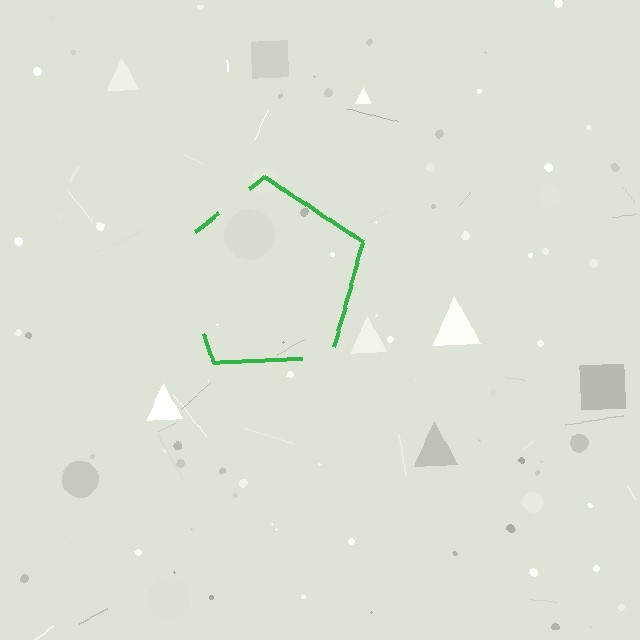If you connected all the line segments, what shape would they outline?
They would outline a pentagon.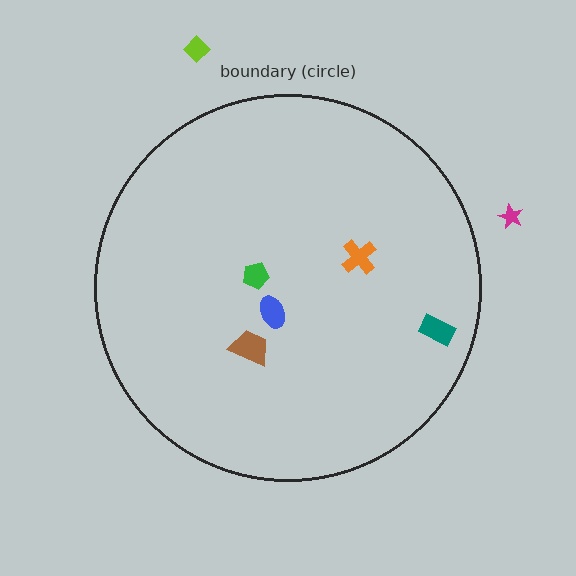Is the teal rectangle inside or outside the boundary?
Inside.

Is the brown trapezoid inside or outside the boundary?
Inside.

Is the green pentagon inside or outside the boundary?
Inside.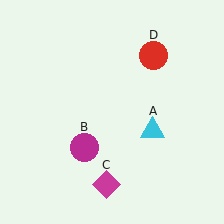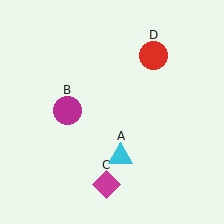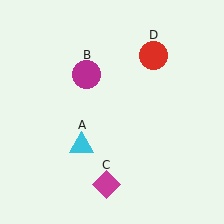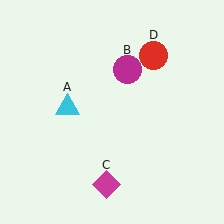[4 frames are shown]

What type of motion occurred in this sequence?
The cyan triangle (object A), magenta circle (object B) rotated clockwise around the center of the scene.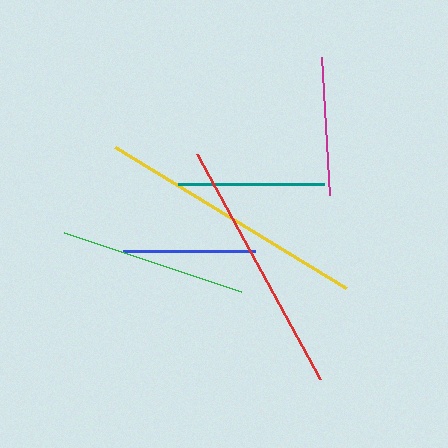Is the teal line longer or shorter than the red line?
The red line is longer than the teal line.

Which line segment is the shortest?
The blue line is the shortest at approximately 132 pixels.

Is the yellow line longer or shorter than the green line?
The yellow line is longer than the green line.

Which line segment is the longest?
The yellow line is the longest at approximately 271 pixels.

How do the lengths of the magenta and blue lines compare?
The magenta and blue lines are approximately the same length.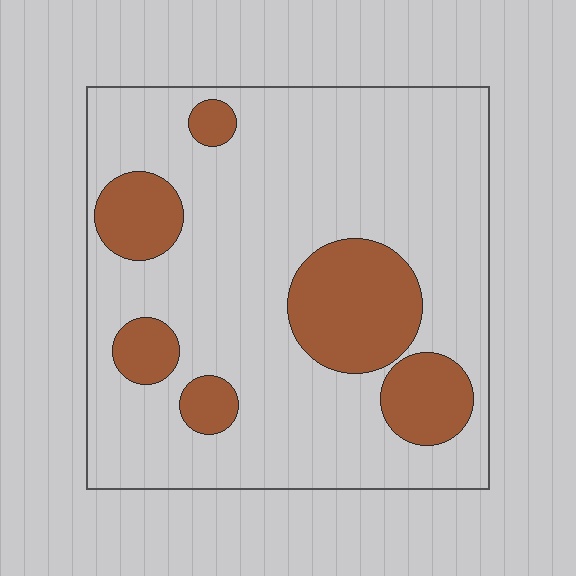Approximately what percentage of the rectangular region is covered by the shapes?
Approximately 20%.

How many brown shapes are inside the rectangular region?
6.